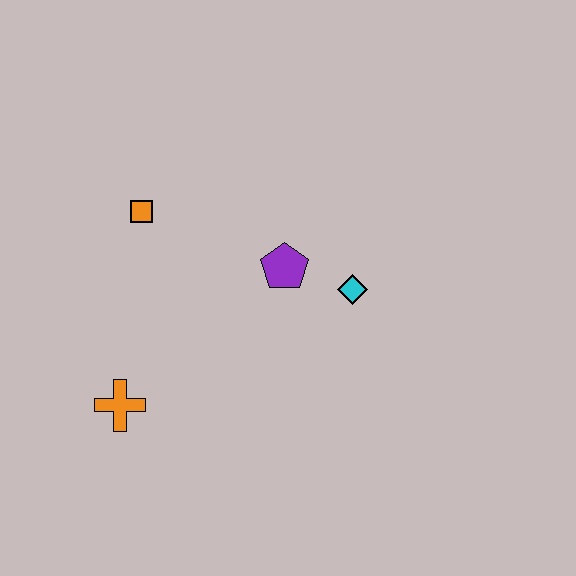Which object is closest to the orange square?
The purple pentagon is closest to the orange square.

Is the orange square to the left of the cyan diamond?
Yes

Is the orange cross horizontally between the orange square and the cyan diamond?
No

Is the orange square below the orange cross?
No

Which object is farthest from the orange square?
The cyan diamond is farthest from the orange square.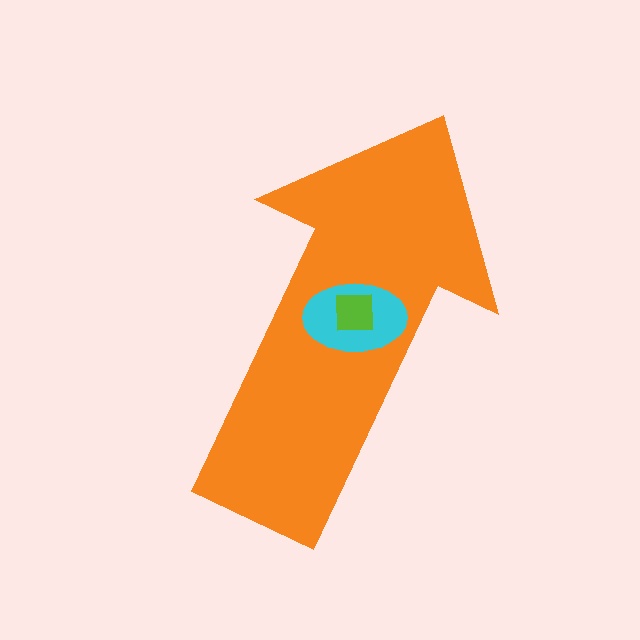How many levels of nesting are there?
3.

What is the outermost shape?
The orange arrow.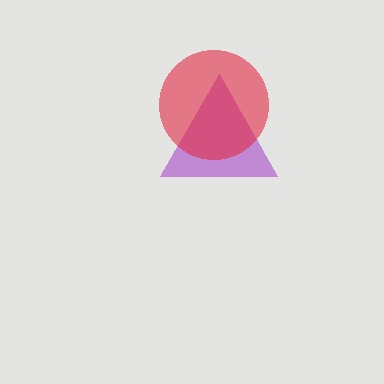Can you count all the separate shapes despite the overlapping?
Yes, there are 2 separate shapes.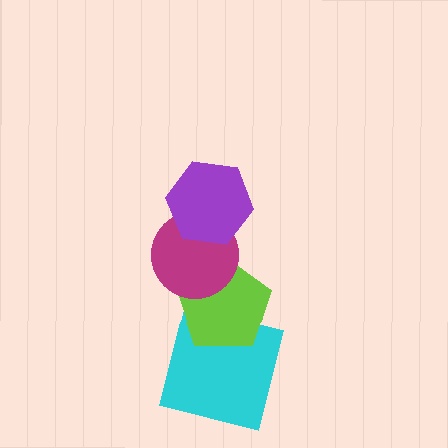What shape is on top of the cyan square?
The lime pentagon is on top of the cyan square.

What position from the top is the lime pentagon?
The lime pentagon is 3rd from the top.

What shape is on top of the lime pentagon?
The magenta circle is on top of the lime pentagon.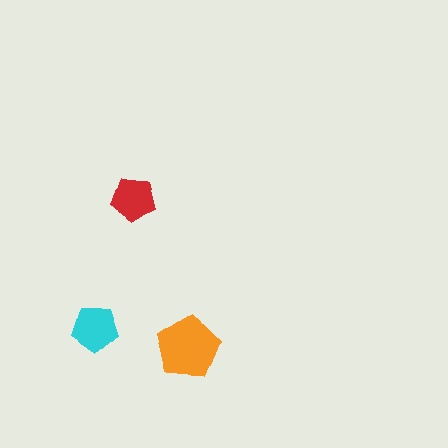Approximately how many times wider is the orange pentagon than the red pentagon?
About 1.5 times wider.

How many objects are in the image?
There are 3 objects in the image.